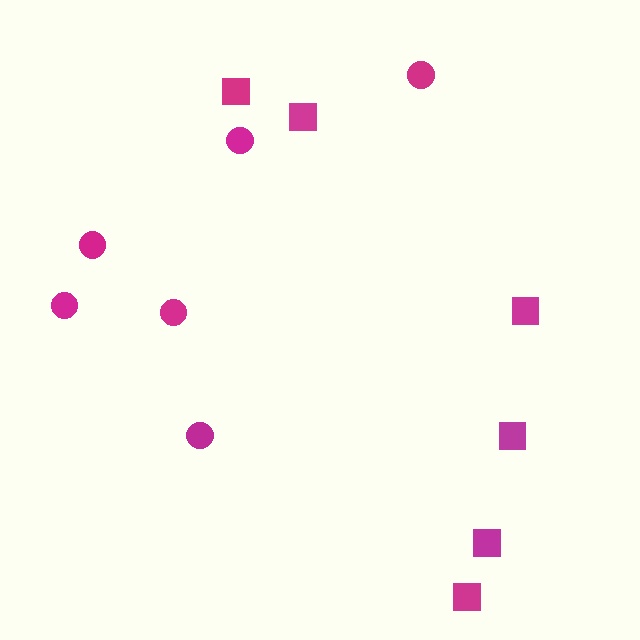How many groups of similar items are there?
There are 2 groups: one group of squares (6) and one group of circles (6).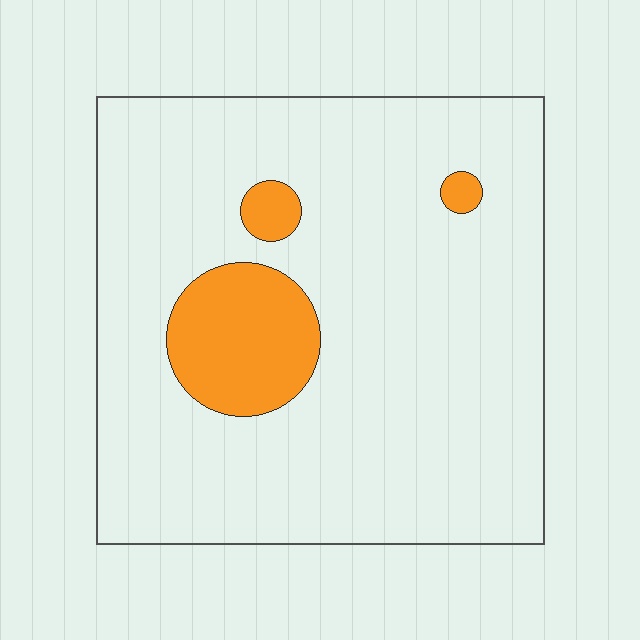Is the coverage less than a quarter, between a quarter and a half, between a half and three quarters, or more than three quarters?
Less than a quarter.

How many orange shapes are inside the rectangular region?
3.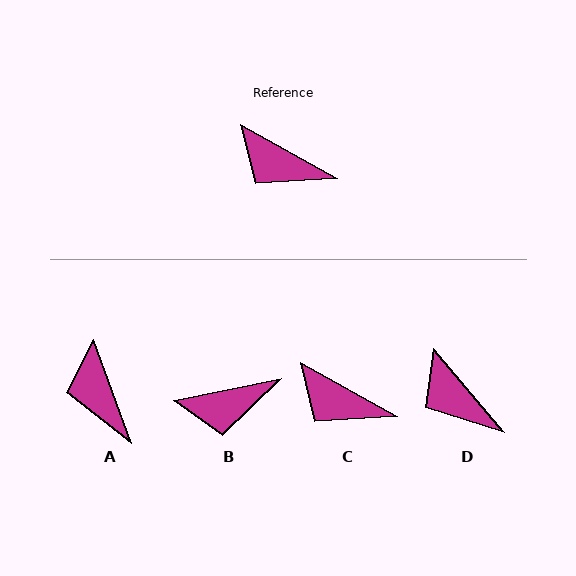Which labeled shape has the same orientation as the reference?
C.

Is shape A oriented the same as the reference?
No, it is off by about 41 degrees.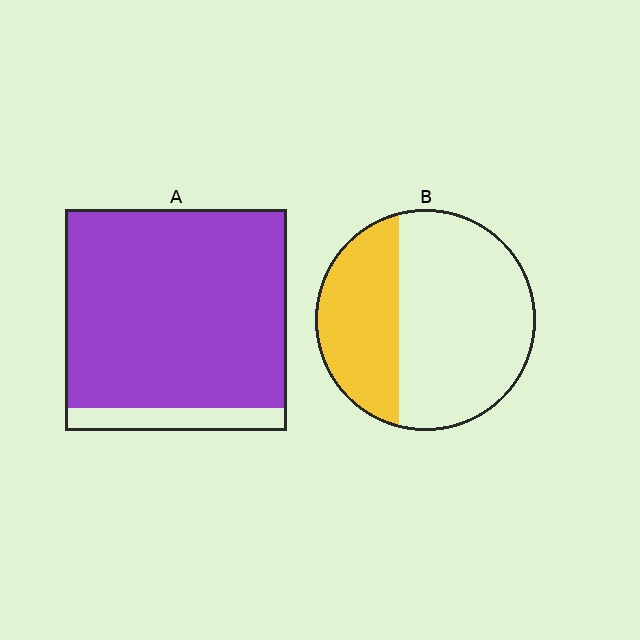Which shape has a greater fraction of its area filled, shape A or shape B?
Shape A.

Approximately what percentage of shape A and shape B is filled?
A is approximately 90% and B is approximately 35%.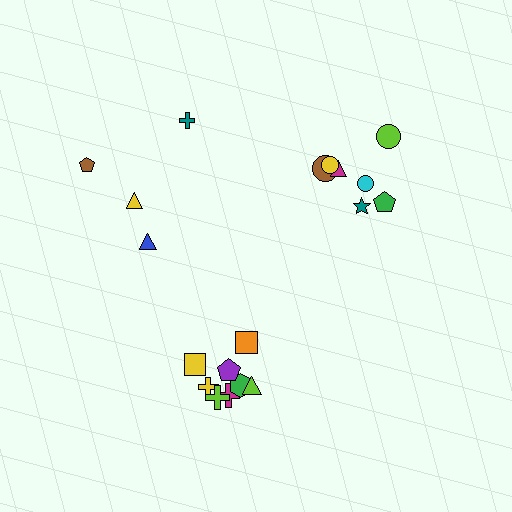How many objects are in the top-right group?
There are 7 objects.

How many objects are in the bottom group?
There are 8 objects.